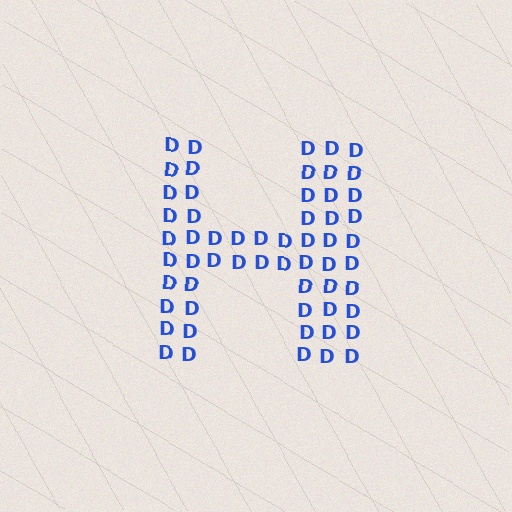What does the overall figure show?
The overall figure shows the letter H.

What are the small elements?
The small elements are letter D's.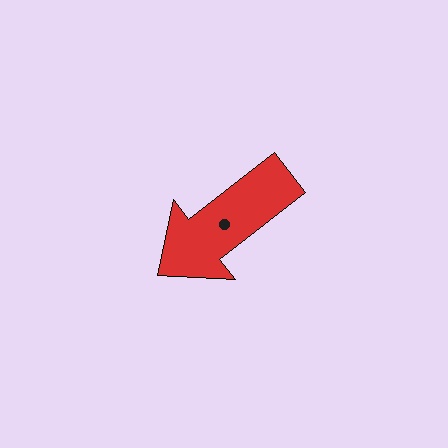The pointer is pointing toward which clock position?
Roughly 8 o'clock.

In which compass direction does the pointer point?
Southwest.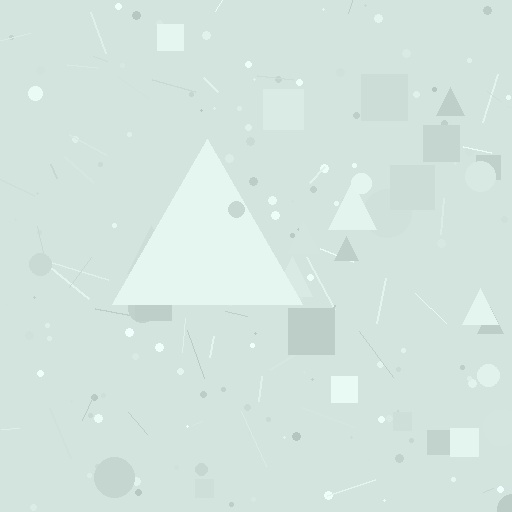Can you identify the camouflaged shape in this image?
The camouflaged shape is a triangle.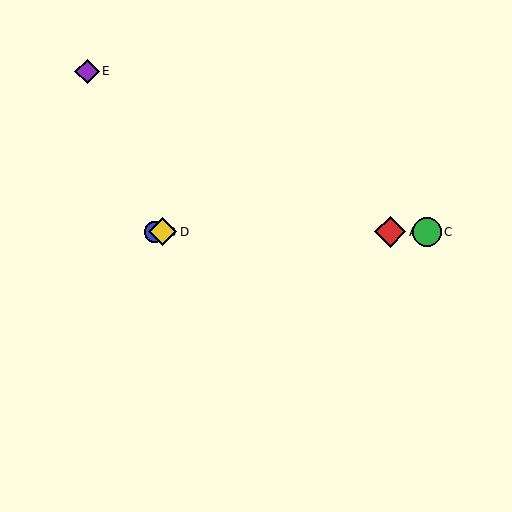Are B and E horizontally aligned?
No, B is at y≈232 and E is at y≈71.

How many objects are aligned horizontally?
4 objects (A, B, C, D) are aligned horizontally.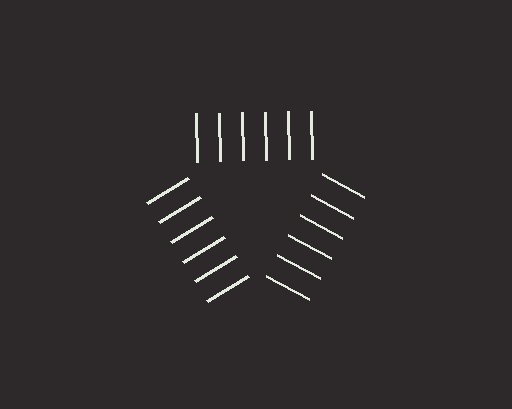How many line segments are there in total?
18 — 6 along each of the 3 edges.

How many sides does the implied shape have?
3 sides — the line-ends trace a triangle.